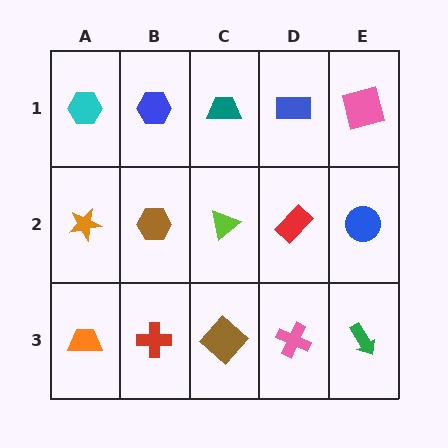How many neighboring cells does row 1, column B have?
3.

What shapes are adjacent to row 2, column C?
A teal trapezoid (row 1, column C), a brown diamond (row 3, column C), a brown hexagon (row 2, column B), a red rectangle (row 2, column D).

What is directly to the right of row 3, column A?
A red cross.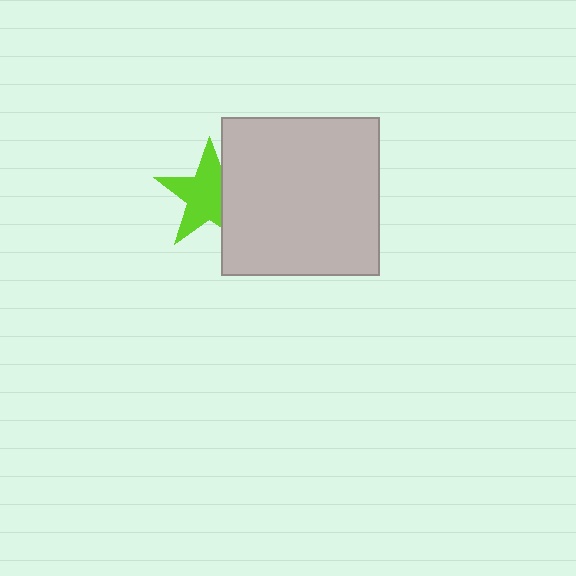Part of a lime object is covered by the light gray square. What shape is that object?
It is a star.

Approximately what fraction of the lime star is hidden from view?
Roughly 30% of the lime star is hidden behind the light gray square.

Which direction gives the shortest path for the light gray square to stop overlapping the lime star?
Moving right gives the shortest separation.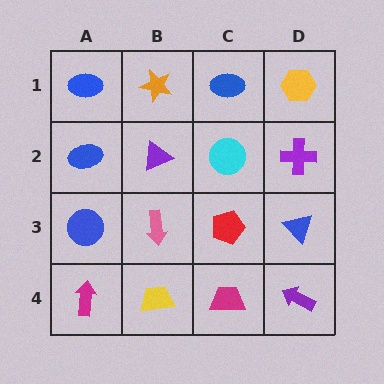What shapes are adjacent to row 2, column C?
A blue ellipse (row 1, column C), a red pentagon (row 3, column C), a purple triangle (row 2, column B), a purple cross (row 2, column D).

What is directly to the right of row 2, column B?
A cyan circle.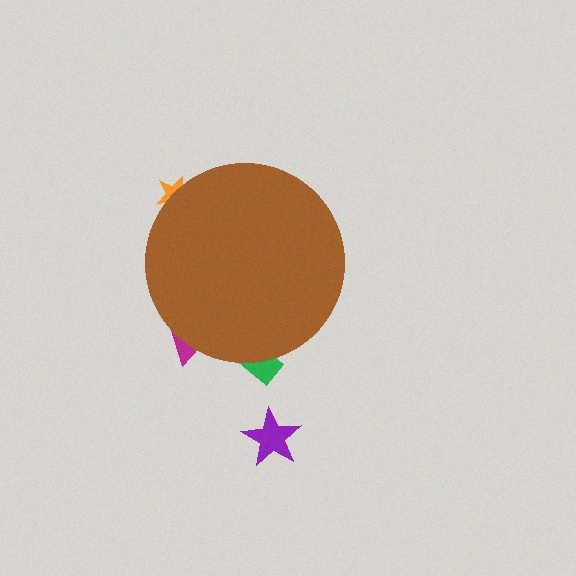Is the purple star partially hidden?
No, the purple star is fully visible.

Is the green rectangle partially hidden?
Yes, the green rectangle is partially hidden behind the brown circle.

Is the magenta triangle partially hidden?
Yes, the magenta triangle is partially hidden behind the brown circle.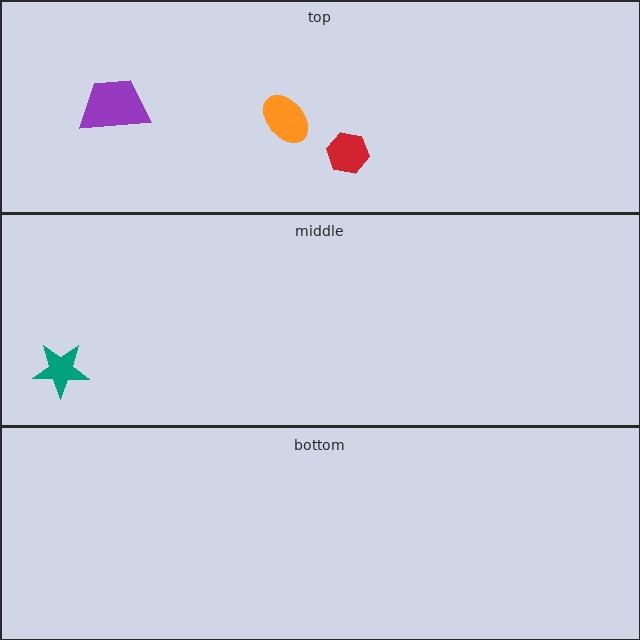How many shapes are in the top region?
3.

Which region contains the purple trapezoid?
The top region.